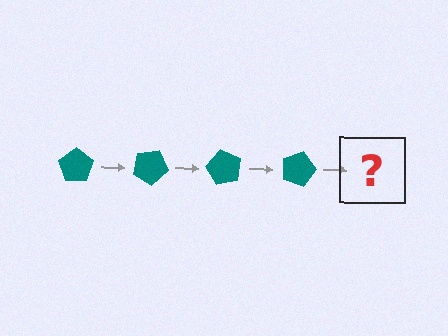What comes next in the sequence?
The next element should be a teal pentagon rotated 120 degrees.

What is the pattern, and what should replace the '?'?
The pattern is that the pentagon rotates 30 degrees each step. The '?' should be a teal pentagon rotated 120 degrees.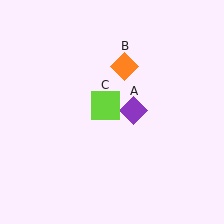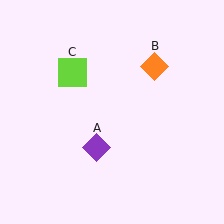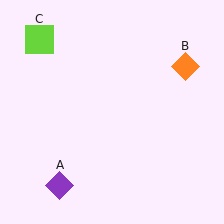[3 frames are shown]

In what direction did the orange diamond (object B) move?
The orange diamond (object B) moved right.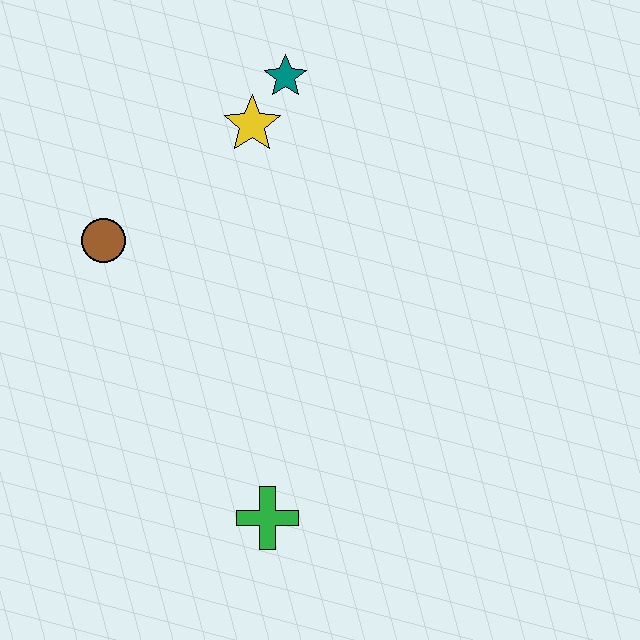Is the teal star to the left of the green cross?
No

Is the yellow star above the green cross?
Yes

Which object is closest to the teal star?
The yellow star is closest to the teal star.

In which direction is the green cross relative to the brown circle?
The green cross is below the brown circle.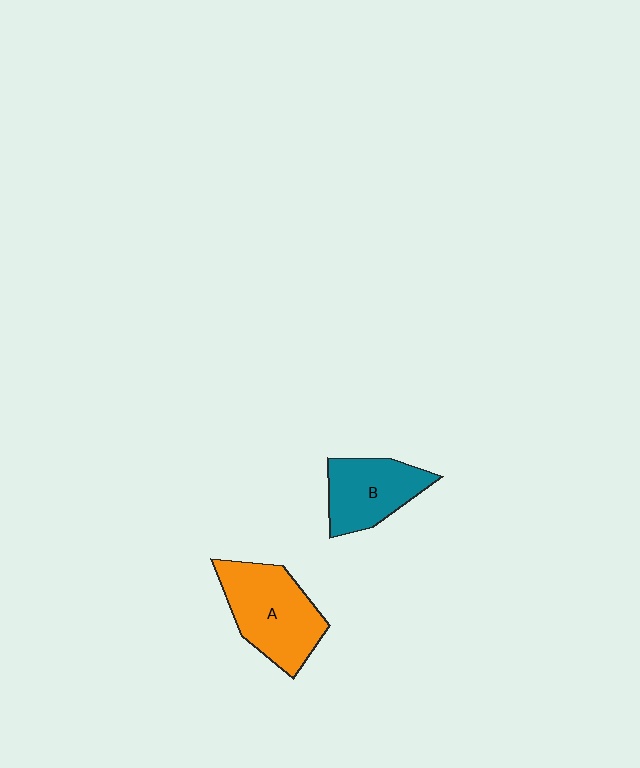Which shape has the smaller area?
Shape B (teal).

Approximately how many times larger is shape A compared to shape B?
Approximately 1.3 times.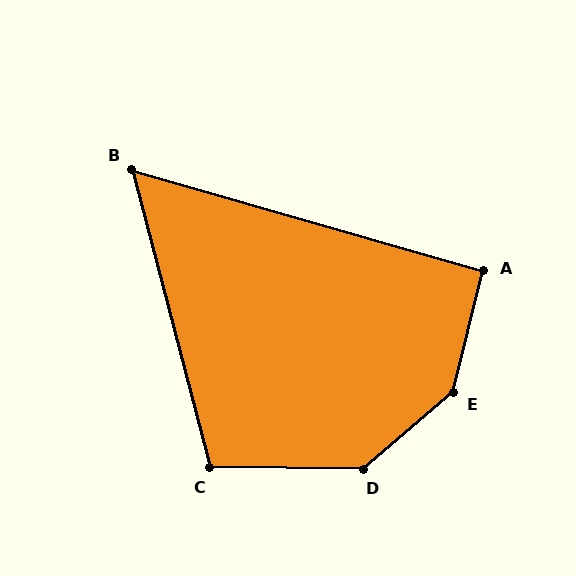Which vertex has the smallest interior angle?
B, at approximately 59 degrees.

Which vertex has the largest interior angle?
E, at approximately 144 degrees.